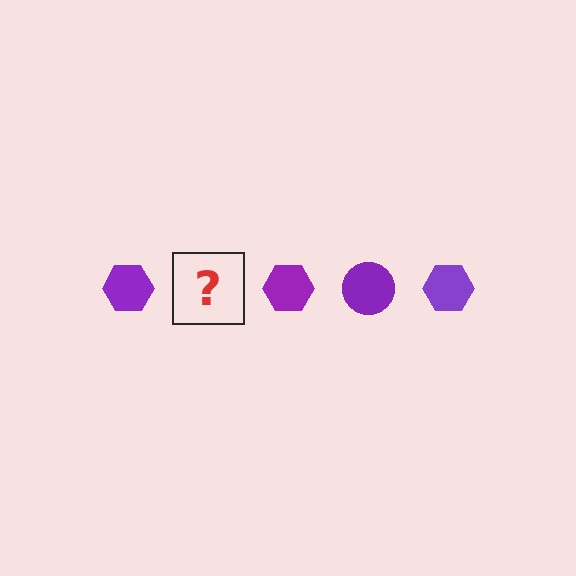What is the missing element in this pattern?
The missing element is a purple circle.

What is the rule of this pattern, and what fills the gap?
The rule is that the pattern cycles through hexagon, circle shapes in purple. The gap should be filled with a purple circle.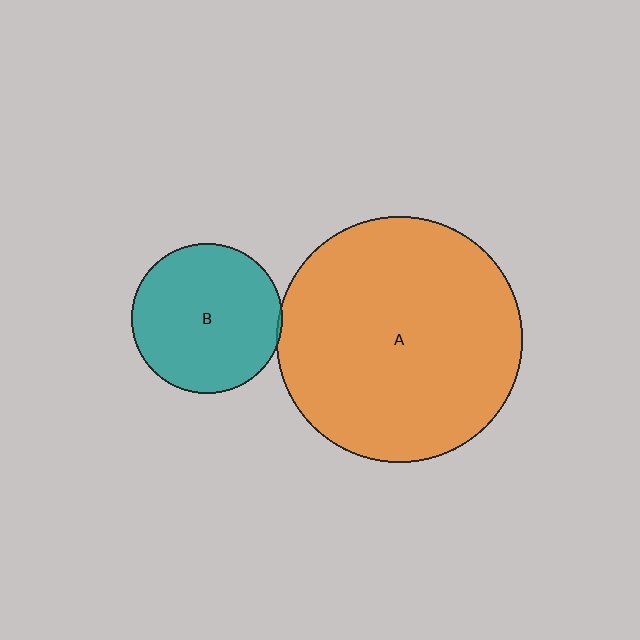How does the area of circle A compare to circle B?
Approximately 2.7 times.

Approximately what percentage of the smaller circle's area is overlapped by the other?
Approximately 5%.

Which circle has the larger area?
Circle A (orange).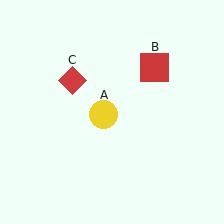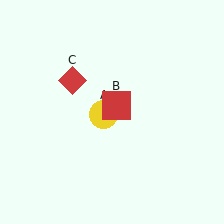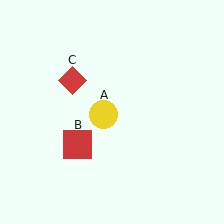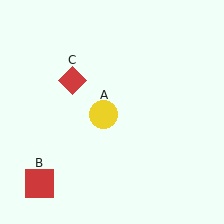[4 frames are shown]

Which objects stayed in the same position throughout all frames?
Yellow circle (object A) and red diamond (object C) remained stationary.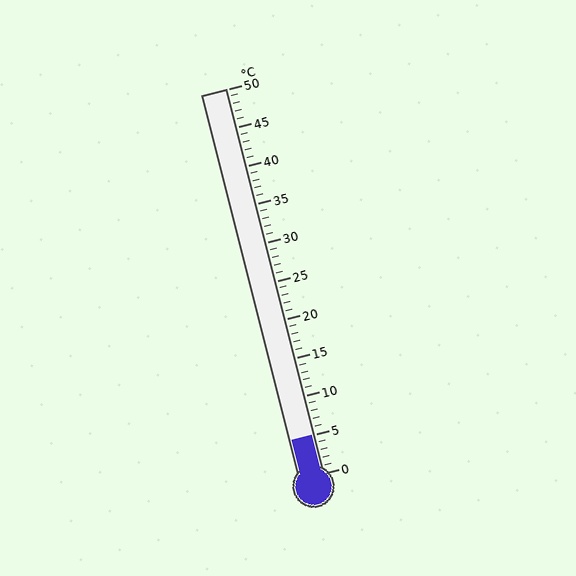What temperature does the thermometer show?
The thermometer shows approximately 5°C.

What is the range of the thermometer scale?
The thermometer scale ranges from 0°C to 50°C.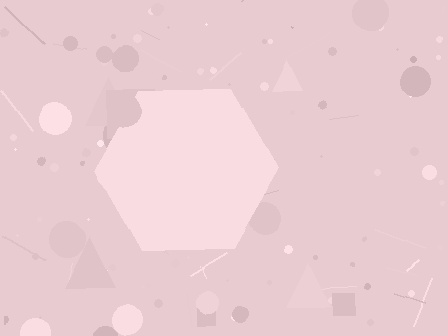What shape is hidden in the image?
A hexagon is hidden in the image.